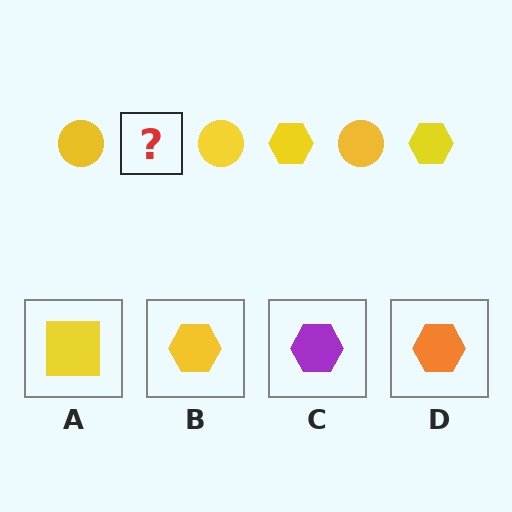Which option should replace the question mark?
Option B.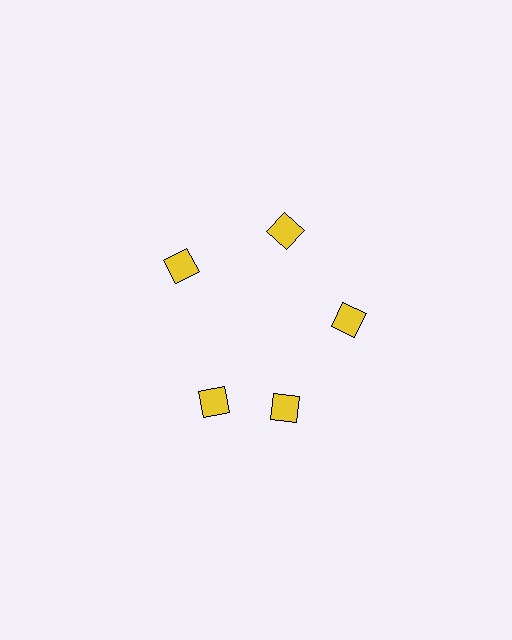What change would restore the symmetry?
The symmetry would be restored by rotating it back into even spacing with its neighbors so that all 5 diamonds sit at equal angles and equal distance from the center.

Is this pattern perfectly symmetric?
No. The 5 yellow diamonds are arranged in a ring, but one element near the 8 o'clock position is rotated out of alignment along the ring, breaking the 5-fold rotational symmetry.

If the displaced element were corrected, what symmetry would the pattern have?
It would have 5-fold rotational symmetry — the pattern would map onto itself every 72 degrees.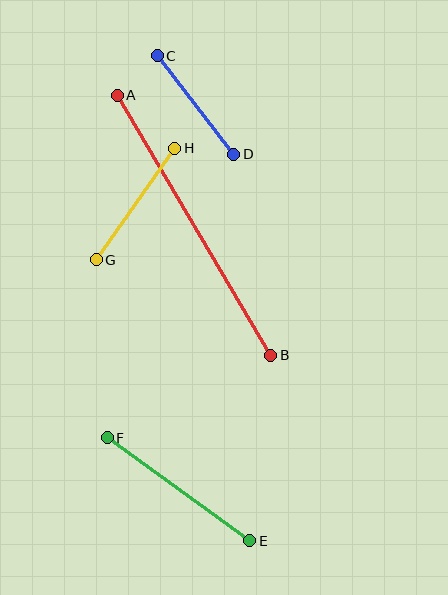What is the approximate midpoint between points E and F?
The midpoint is at approximately (179, 489) pixels.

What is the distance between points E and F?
The distance is approximately 176 pixels.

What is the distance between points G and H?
The distance is approximately 136 pixels.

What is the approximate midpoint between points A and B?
The midpoint is at approximately (194, 225) pixels.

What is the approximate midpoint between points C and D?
The midpoint is at approximately (195, 105) pixels.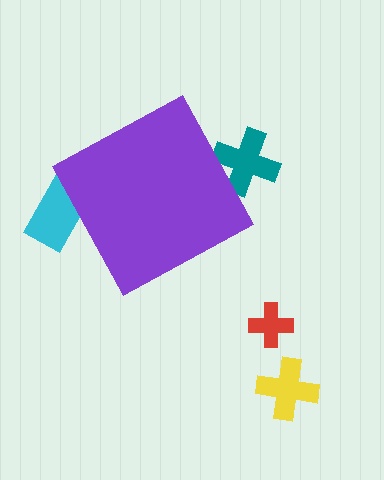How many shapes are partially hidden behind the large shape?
2 shapes are partially hidden.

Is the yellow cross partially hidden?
No, the yellow cross is fully visible.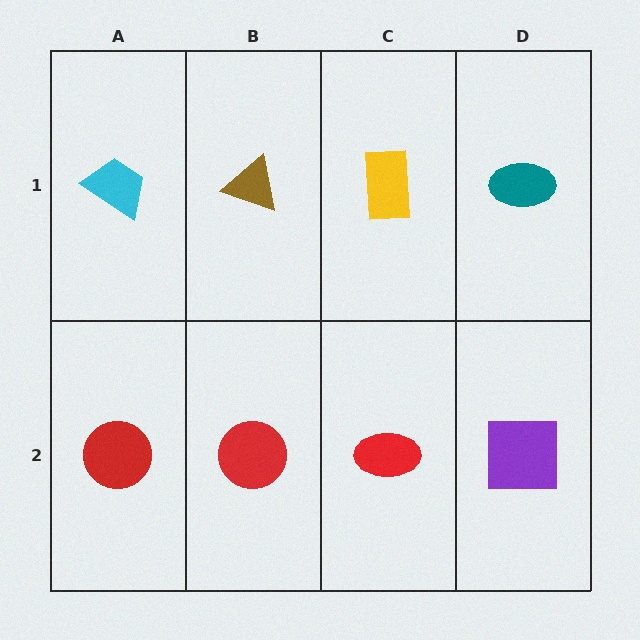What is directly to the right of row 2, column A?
A red circle.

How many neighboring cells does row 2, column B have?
3.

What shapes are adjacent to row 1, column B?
A red circle (row 2, column B), a cyan trapezoid (row 1, column A), a yellow rectangle (row 1, column C).